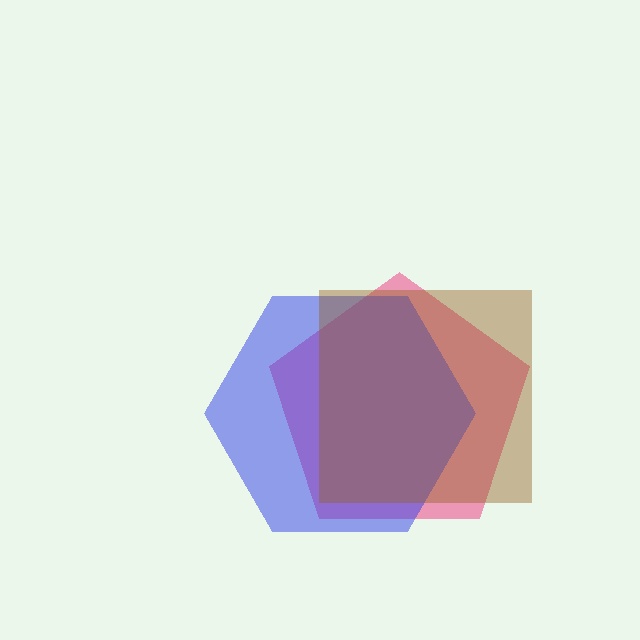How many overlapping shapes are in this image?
There are 3 overlapping shapes in the image.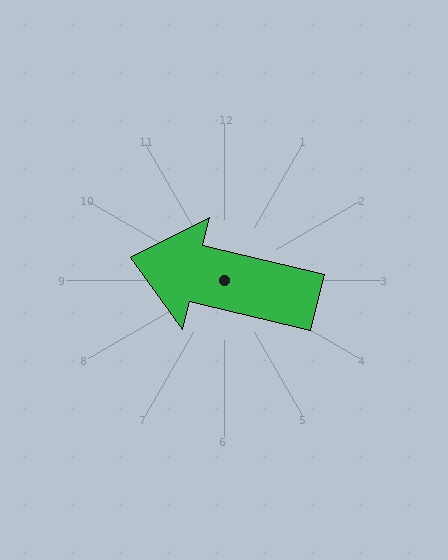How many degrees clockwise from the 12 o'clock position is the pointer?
Approximately 283 degrees.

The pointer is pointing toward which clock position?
Roughly 9 o'clock.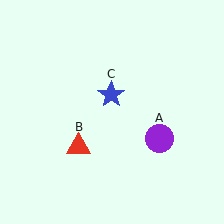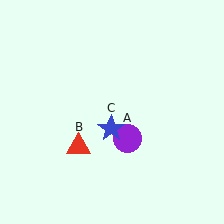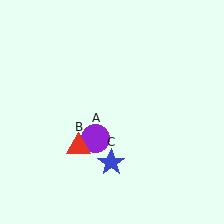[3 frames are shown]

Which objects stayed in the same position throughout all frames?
Red triangle (object B) remained stationary.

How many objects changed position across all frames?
2 objects changed position: purple circle (object A), blue star (object C).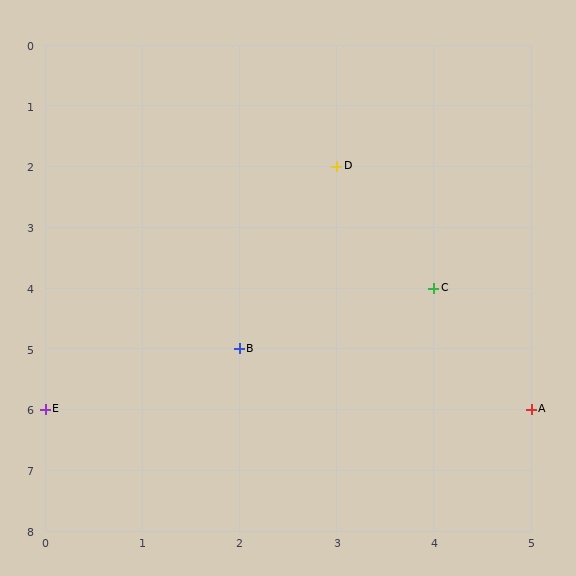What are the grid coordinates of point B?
Point B is at grid coordinates (2, 5).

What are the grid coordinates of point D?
Point D is at grid coordinates (3, 2).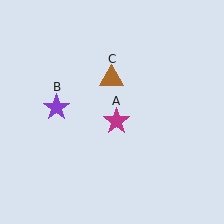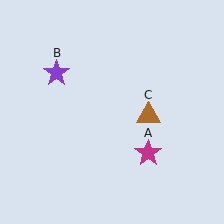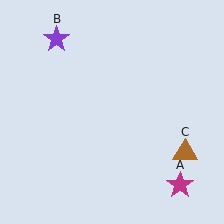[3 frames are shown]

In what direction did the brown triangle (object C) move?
The brown triangle (object C) moved down and to the right.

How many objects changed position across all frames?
3 objects changed position: magenta star (object A), purple star (object B), brown triangle (object C).